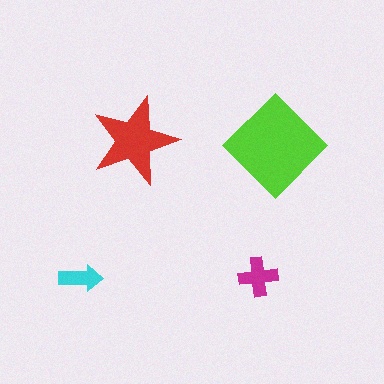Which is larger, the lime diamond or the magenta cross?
The lime diamond.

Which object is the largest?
The lime diamond.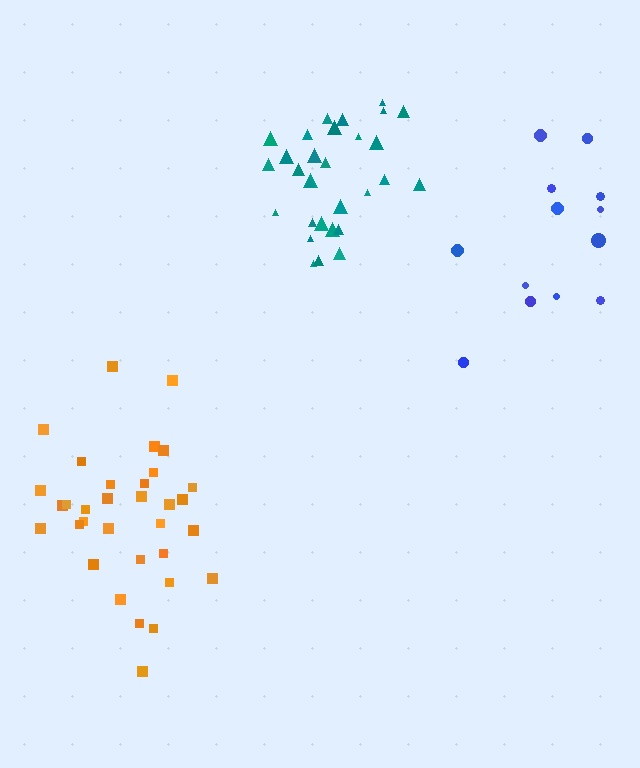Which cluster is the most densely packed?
Teal.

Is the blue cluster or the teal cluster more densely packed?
Teal.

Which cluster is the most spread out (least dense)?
Blue.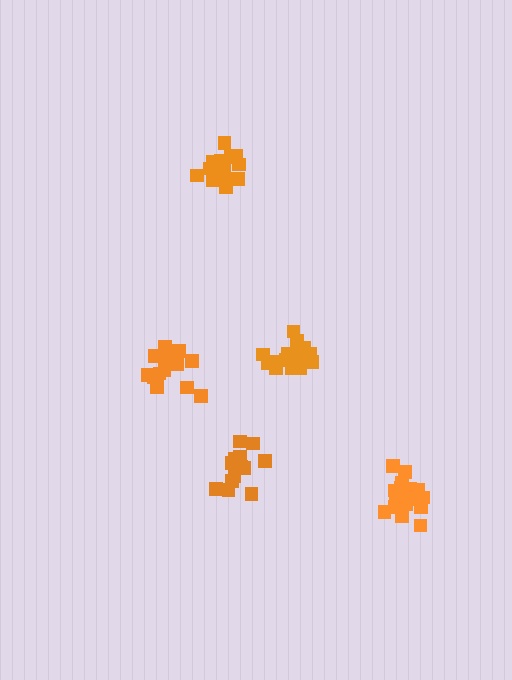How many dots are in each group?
Group 1: 14 dots, Group 2: 15 dots, Group 3: 18 dots, Group 4: 19 dots, Group 5: 17 dots (83 total).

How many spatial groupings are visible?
There are 5 spatial groupings.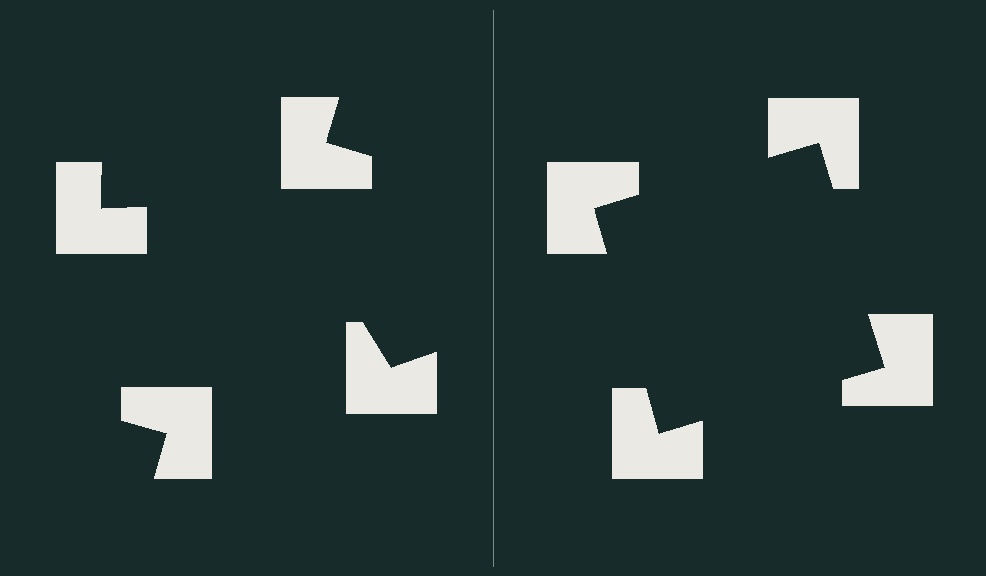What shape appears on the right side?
An illusory square.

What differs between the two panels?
The notched squares are positioned identically on both sides; only the wedge orientations differ. On the right they align to a square; on the left they are misaligned.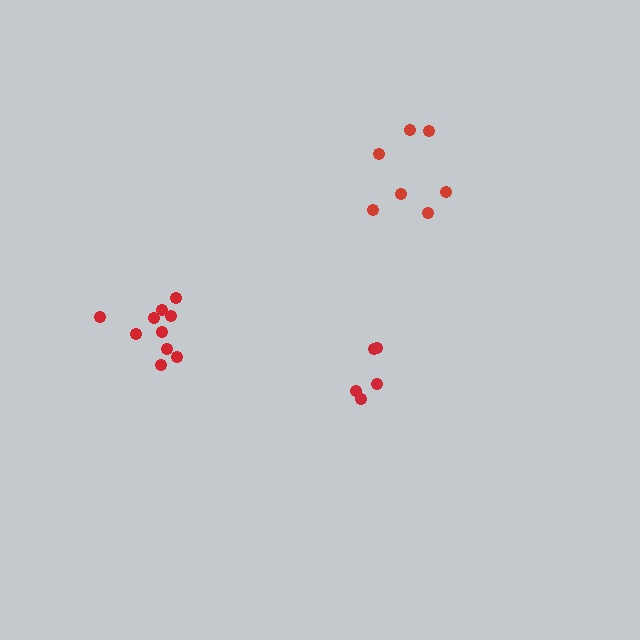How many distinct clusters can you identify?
There are 3 distinct clusters.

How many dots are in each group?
Group 1: 5 dots, Group 2: 10 dots, Group 3: 7 dots (22 total).